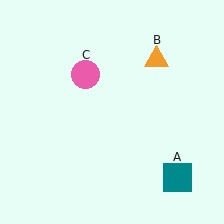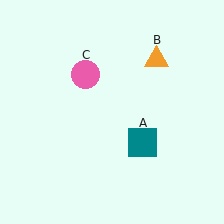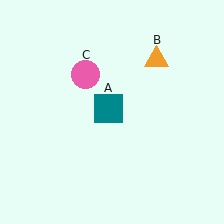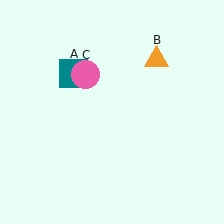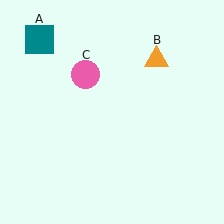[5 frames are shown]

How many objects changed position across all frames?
1 object changed position: teal square (object A).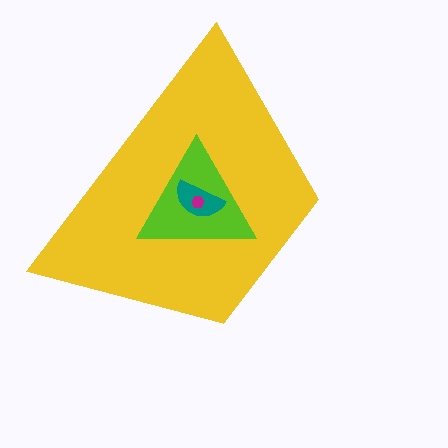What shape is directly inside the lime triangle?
The teal semicircle.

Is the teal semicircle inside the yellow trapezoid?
Yes.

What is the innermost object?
The magenta hexagon.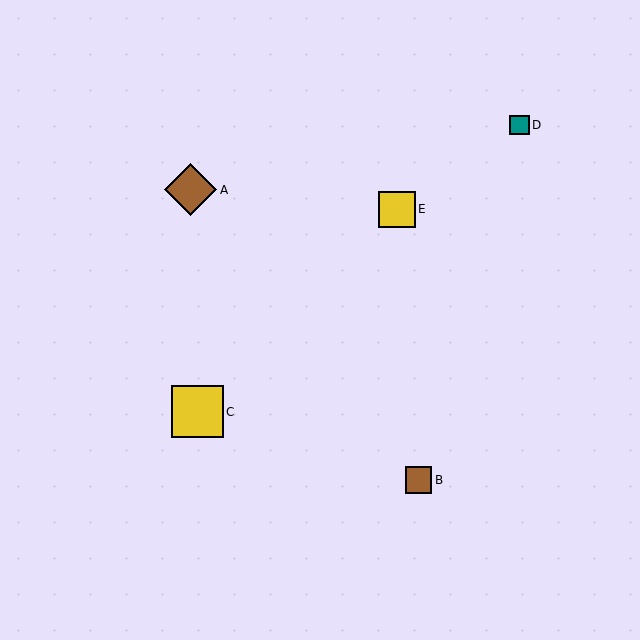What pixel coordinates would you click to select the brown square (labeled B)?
Click at (419, 480) to select the brown square B.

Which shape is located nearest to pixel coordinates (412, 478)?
The brown square (labeled B) at (419, 480) is nearest to that location.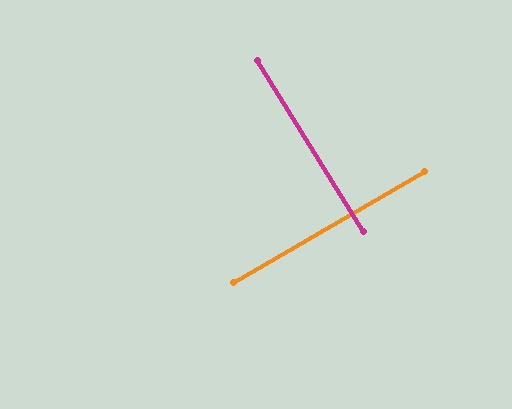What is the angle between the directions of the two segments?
Approximately 88 degrees.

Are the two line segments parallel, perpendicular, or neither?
Perpendicular — they meet at approximately 88°.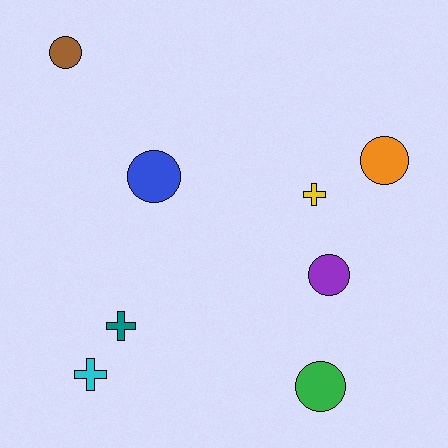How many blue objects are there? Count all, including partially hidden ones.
There is 1 blue object.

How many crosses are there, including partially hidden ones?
There are 3 crosses.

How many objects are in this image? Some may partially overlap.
There are 8 objects.